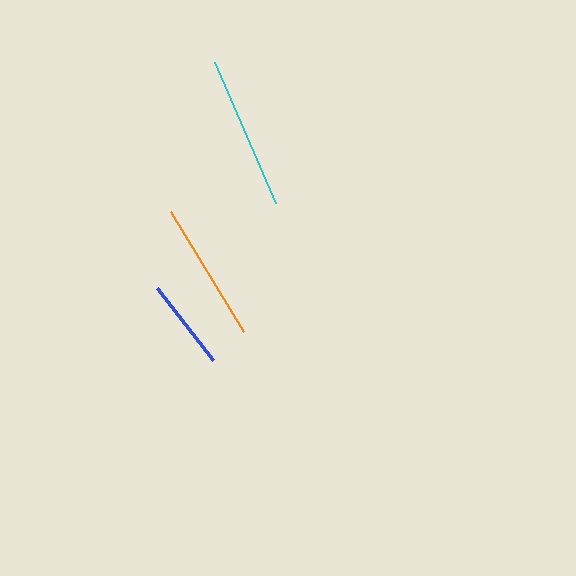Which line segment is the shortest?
The blue line is the shortest at approximately 92 pixels.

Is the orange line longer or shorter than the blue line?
The orange line is longer than the blue line.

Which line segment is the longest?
The cyan line is the longest at approximately 154 pixels.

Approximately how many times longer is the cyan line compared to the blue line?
The cyan line is approximately 1.7 times the length of the blue line.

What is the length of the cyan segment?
The cyan segment is approximately 154 pixels long.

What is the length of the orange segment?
The orange segment is approximately 140 pixels long.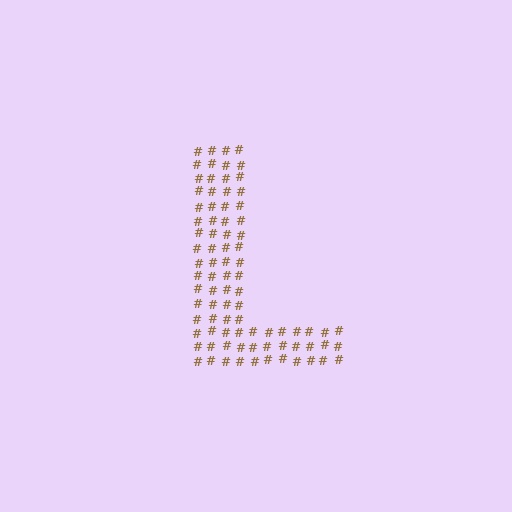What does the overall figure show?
The overall figure shows the letter L.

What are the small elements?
The small elements are hash symbols.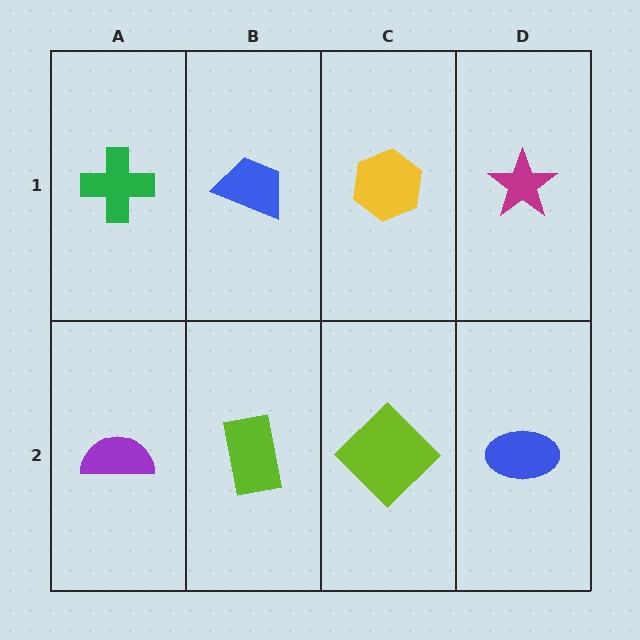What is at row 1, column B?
A blue trapezoid.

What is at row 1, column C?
A yellow hexagon.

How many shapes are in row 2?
4 shapes.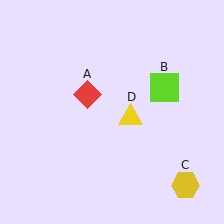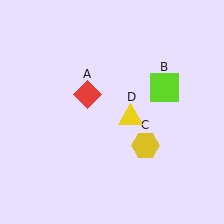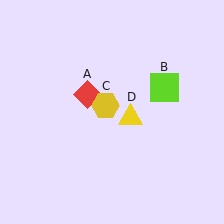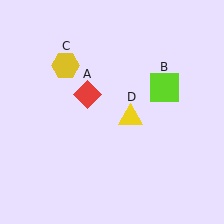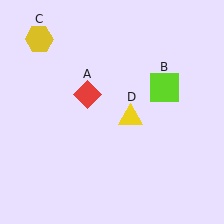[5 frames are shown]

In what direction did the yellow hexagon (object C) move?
The yellow hexagon (object C) moved up and to the left.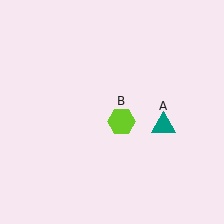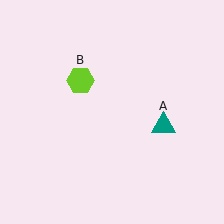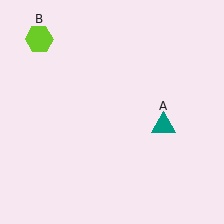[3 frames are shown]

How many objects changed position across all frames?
1 object changed position: lime hexagon (object B).